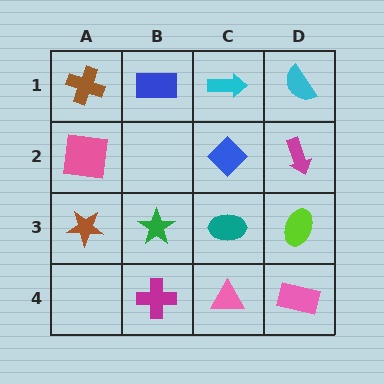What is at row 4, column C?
A pink triangle.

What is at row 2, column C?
A blue diamond.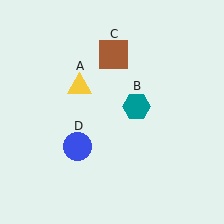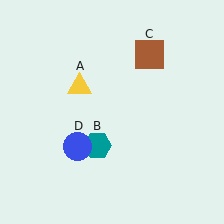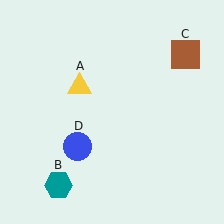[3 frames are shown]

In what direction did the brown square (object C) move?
The brown square (object C) moved right.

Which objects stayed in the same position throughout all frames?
Yellow triangle (object A) and blue circle (object D) remained stationary.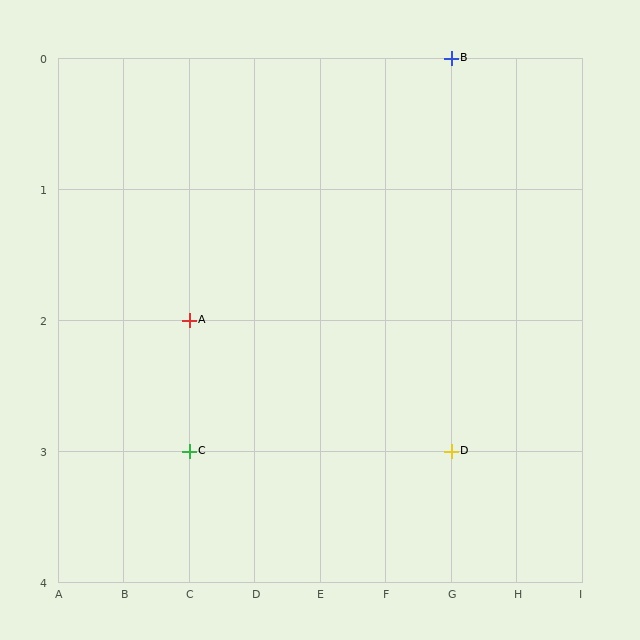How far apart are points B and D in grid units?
Points B and D are 3 rows apart.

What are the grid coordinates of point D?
Point D is at grid coordinates (G, 3).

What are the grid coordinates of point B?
Point B is at grid coordinates (G, 0).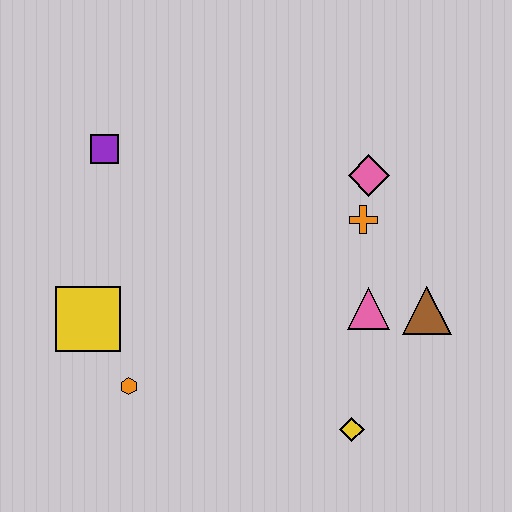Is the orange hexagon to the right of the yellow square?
Yes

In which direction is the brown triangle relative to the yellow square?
The brown triangle is to the right of the yellow square.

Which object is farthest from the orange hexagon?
The pink diamond is farthest from the orange hexagon.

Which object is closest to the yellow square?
The orange hexagon is closest to the yellow square.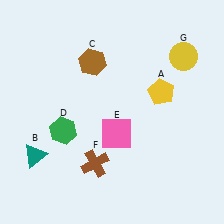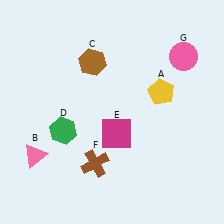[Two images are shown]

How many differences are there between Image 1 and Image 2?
There are 3 differences between the two images.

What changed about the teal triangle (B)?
In Image 1, B is teal. In Image 2, it changed to pink.